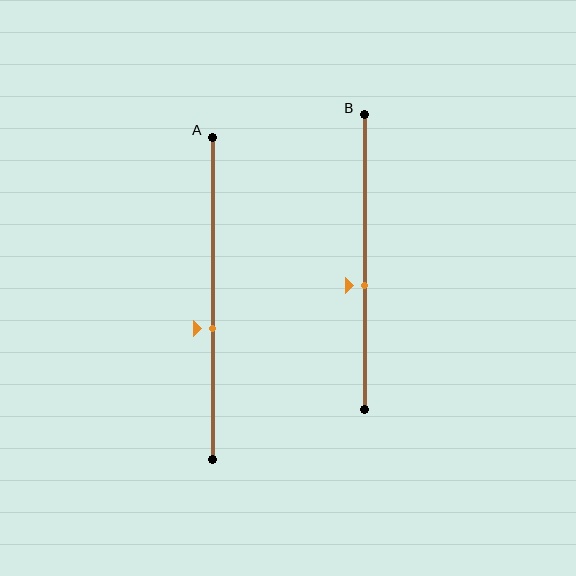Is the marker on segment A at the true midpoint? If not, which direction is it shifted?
No, the marker on segment A is shifted downward by about 9% of the segment length.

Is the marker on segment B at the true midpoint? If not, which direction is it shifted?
No, the marker on segment B is shifted downward by about 8% of the segment length.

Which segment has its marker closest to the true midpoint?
Segment B has its marker closest to the true midpoint.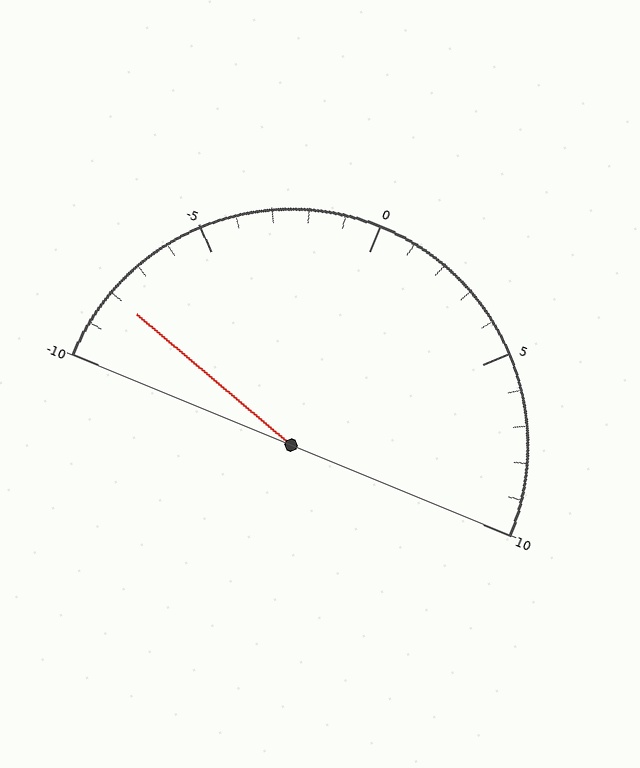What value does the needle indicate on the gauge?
The needle indicates approximately -8.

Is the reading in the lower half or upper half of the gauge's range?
The reading is in the lower half of the range (-10 to 10).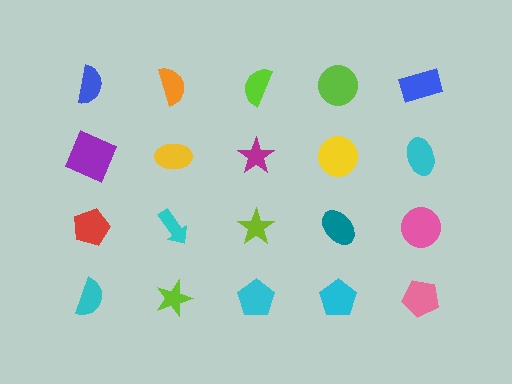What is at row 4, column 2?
A lime star.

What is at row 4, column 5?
A pink pentagon.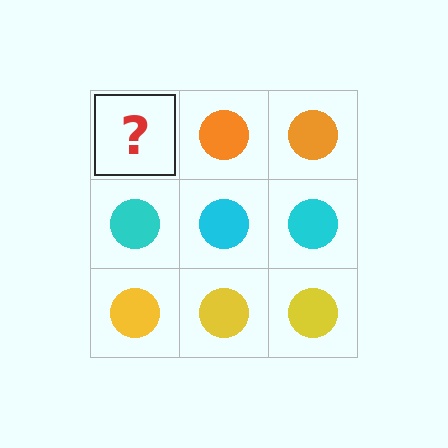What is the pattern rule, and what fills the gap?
The rule is that each row has a consistent color. The gap should be filled with an orange circle.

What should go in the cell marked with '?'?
The missing cell should contain an orange circle.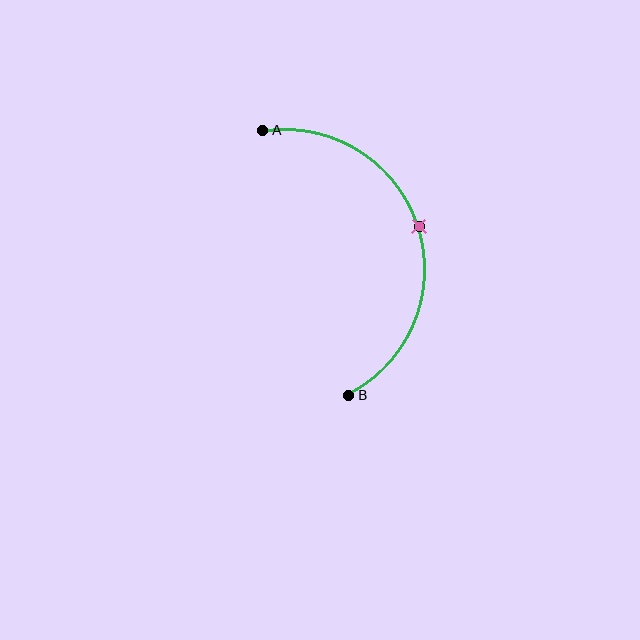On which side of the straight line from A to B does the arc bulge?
The arc bulges to the right of the straight line connecting A and B.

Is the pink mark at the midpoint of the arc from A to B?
Yes. The pink mark lies on the arc at equal arc-length from both A and B — it is the arc midpoint.